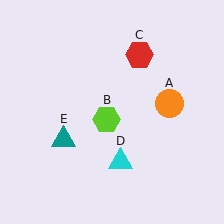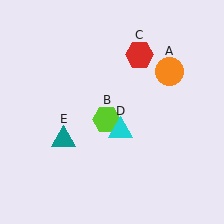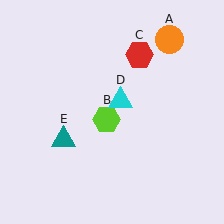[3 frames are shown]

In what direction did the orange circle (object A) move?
The orange circle (object A) moved up.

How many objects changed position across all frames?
2 objects changed position: orange circle (object A), cyan triangle (object D).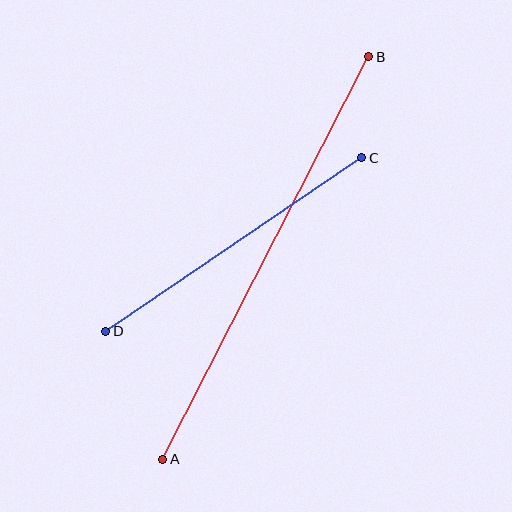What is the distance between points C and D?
The distance is approximately 309 pixels.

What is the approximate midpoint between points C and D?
The midpoint is at approximately (234, 245) pixels.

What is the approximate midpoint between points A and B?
The midpoint is at approximately (266, 258) pixels.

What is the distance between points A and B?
The distance is approximately 452 pixels.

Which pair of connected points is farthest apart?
Points A and B are farthest apart.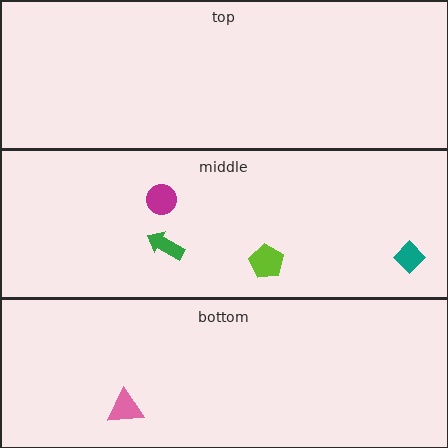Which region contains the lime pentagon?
The middle region.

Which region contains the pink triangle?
The bottom region.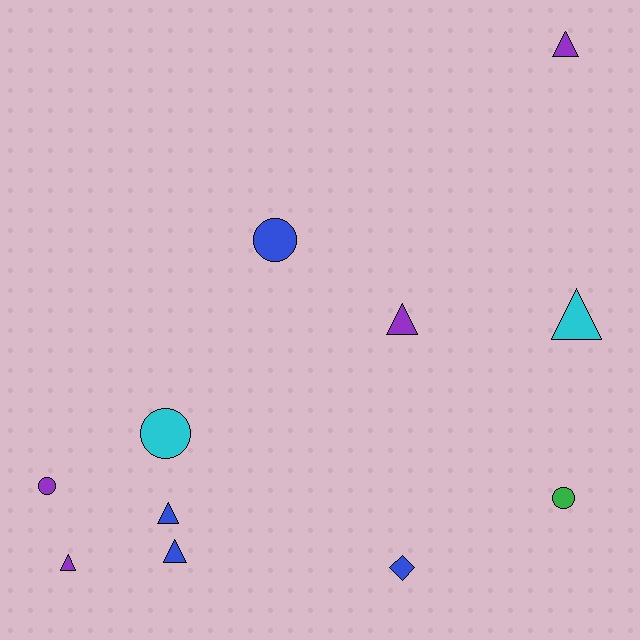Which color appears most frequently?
Purple, with 4 objects.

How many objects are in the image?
There are 11 objects.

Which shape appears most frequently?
Triangle, with 6 objects.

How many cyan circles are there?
There is 1 cyan circle.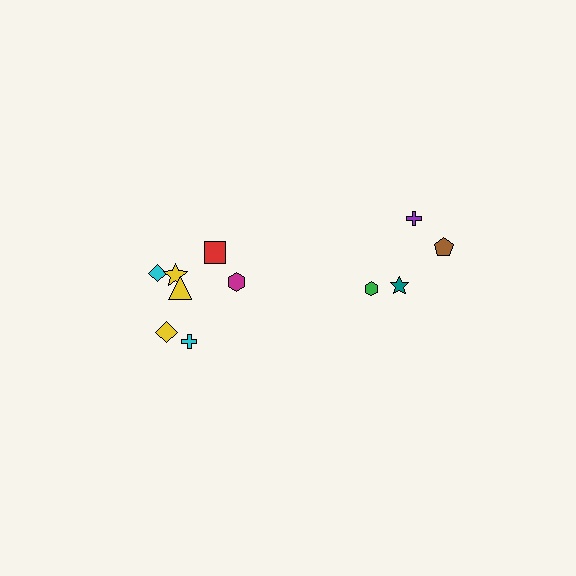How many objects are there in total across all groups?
There are 11 objects.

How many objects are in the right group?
There are 4 objects.